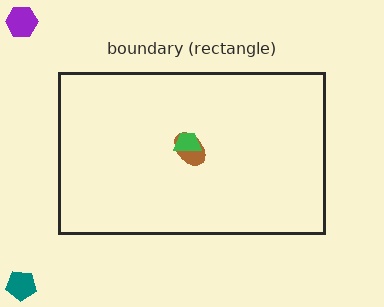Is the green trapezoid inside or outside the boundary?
Inside.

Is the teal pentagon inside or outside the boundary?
Outside.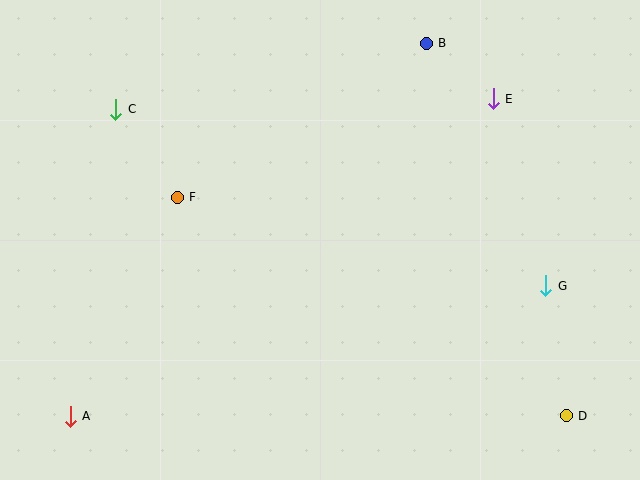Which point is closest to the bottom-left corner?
Point A is closest to the bottom-left corner.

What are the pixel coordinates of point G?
Point G is at (546, 286).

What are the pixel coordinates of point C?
Point C is at (116, 109).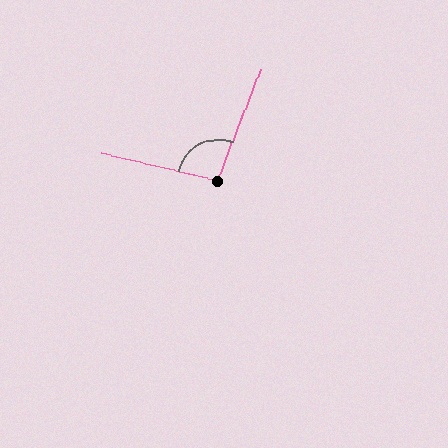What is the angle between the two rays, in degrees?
Approximately 98 degrees.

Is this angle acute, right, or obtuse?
It is obtuse.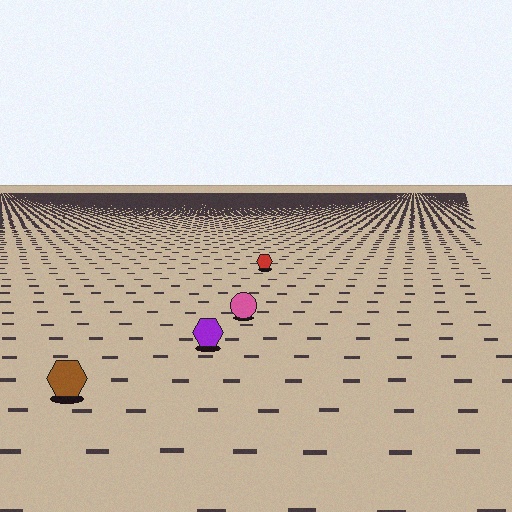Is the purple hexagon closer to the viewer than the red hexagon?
Yes. The purple hexagon is closer — you can tell from the texture gradient: the ground texture is coarser near it.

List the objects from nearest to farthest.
From nearest to farthest: the brown hexagon, the purple hexagon, the pink circle, the red hexagon.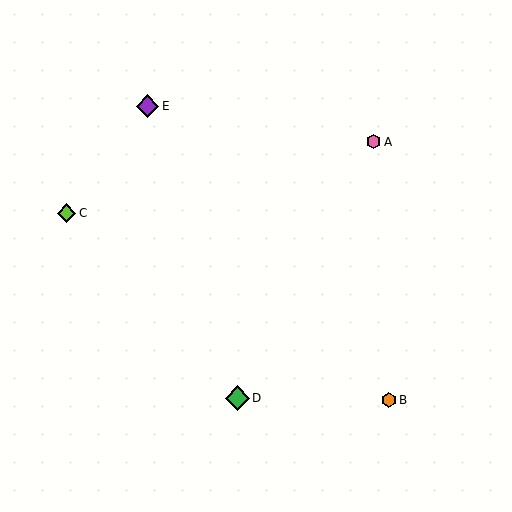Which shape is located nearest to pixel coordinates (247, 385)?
The green diamond (labeled D) at (237, 398) is nearest to that location.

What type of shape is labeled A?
Shape A is a pink hexagon.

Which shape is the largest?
The green diamond (labeled D) is the largest.